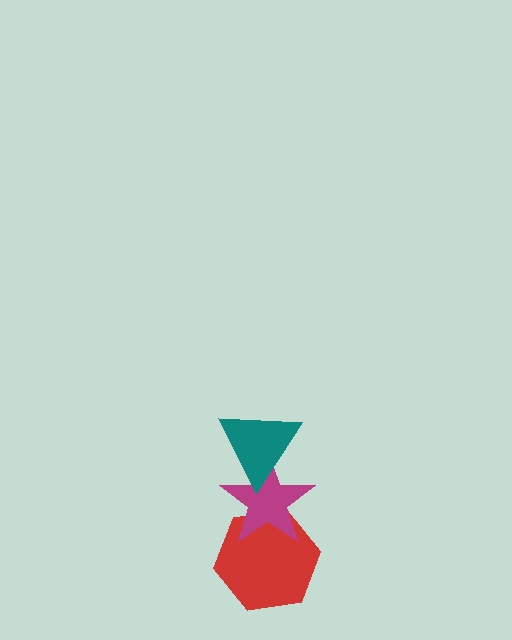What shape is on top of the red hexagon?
The magenta star is on top of the red hexagon.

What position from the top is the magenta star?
The magenta star is 2nd from the top.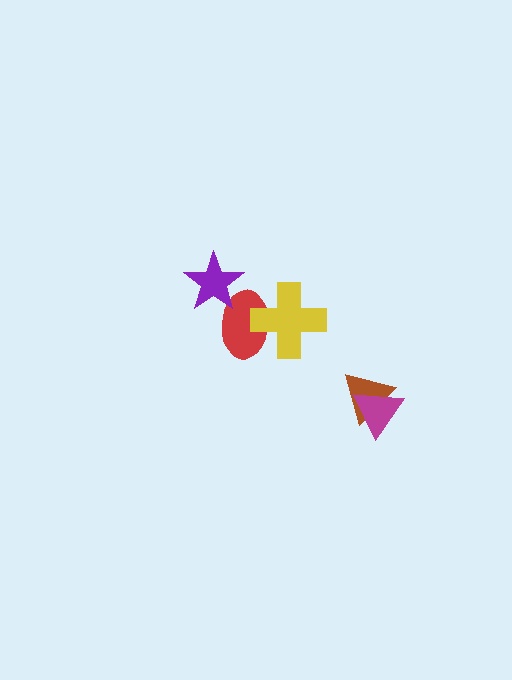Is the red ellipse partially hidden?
Yes, it is partially covered by another shape.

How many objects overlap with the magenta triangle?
1 object overlaps with the magenta triangle.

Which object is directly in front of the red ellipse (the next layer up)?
The yellow cross is directly in front of the red ellipse.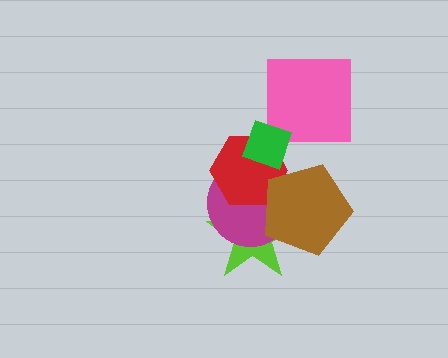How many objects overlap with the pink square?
1 object overlaps with the pink square.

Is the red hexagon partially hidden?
Yes, it is partially covered by another shape.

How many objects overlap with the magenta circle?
4 objects overlap with the magenta circle.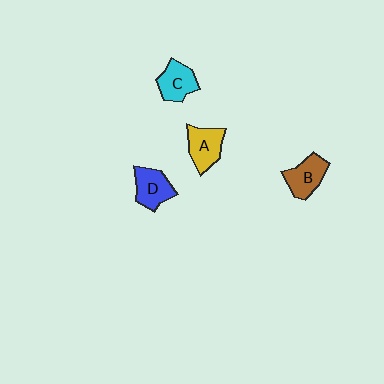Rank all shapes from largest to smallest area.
From largest to smallest: A (yellow), B (brown), D (blue), C (cyan).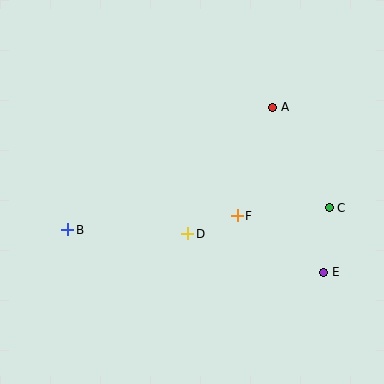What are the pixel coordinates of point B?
Point B is at (68, 230).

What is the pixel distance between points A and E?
The distance between A and E is 173 pixels.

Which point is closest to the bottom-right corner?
Point E is closest to the bottom-right corner.